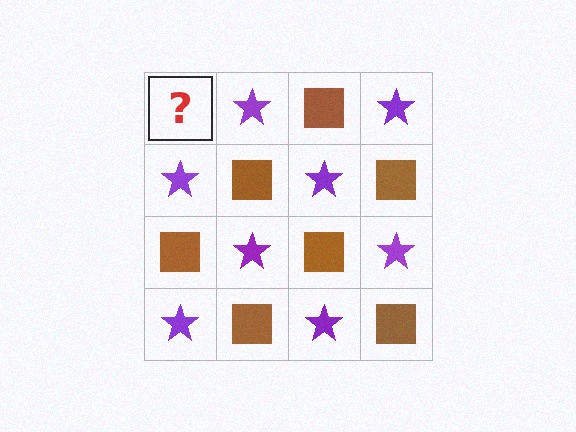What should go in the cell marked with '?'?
The missing cell should contain a brown square.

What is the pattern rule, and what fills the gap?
The rule is that it alternates brown square and purple star in a checkerboard pattern. The gap should be filled with a brown square.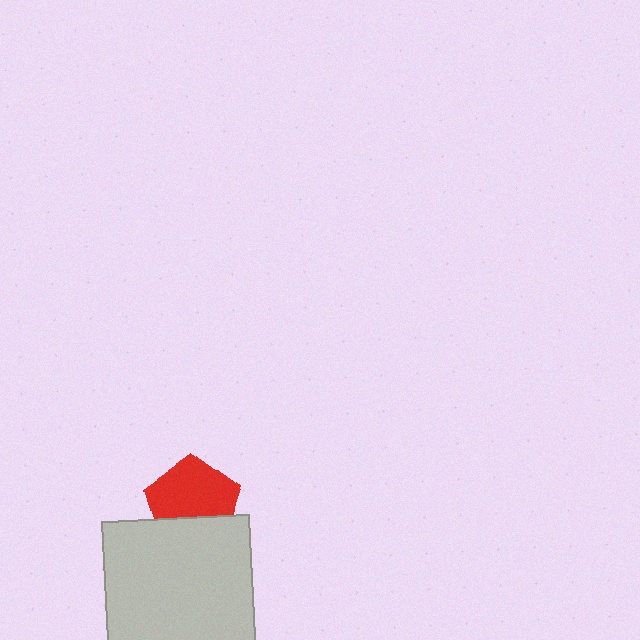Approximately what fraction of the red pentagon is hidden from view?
Roughly 33% of the red pentagon is hidden behind the light gray square.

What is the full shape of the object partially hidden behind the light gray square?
The partially hidden object is a red pentagon.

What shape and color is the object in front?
The object in front is a light gray square.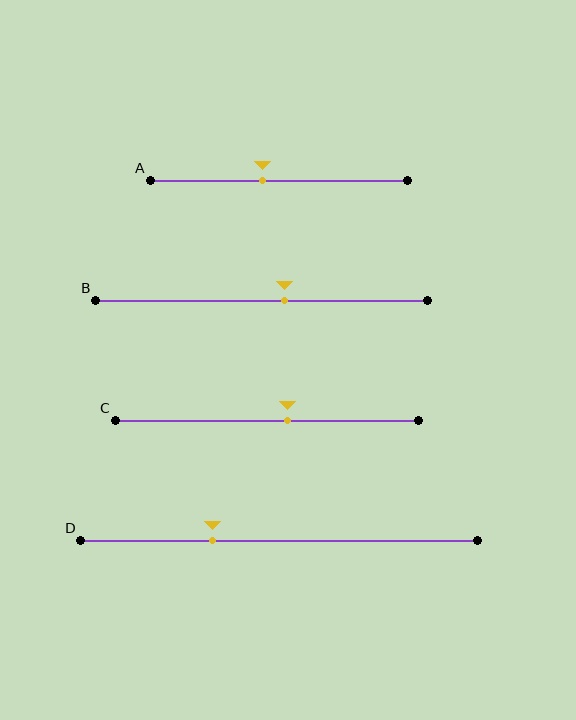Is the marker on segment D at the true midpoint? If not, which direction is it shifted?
No, the marker on segment D is shifted to the left by about 17% of the segment length.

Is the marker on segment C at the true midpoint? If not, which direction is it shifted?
No, the marker on segment C is shifted to the right by about 7% of the segment length.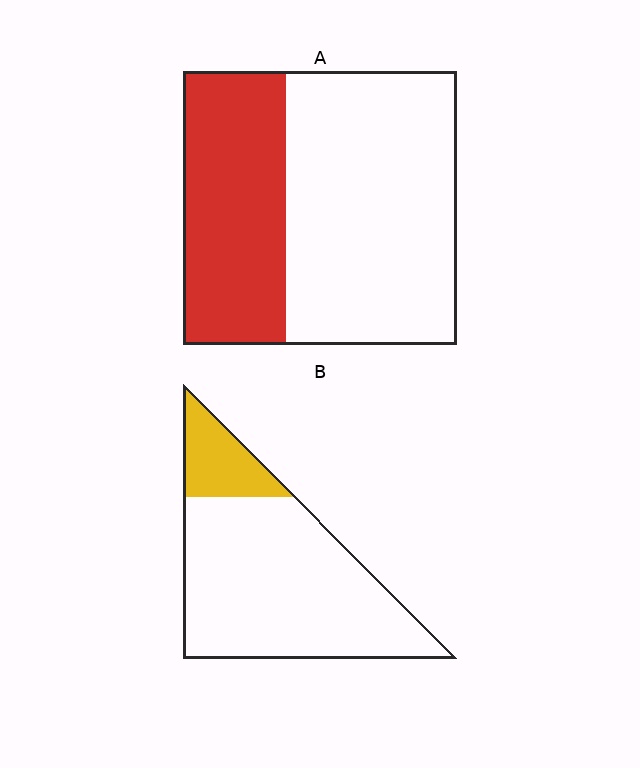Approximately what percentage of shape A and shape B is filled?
A is approximately 40% and B is approximately 15%.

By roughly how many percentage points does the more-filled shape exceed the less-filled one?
By roughly 20 percentage points (A over B).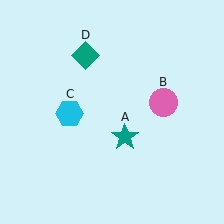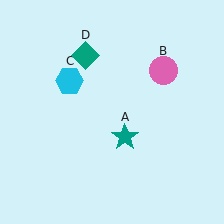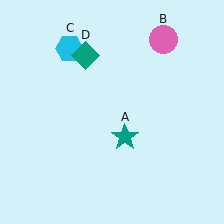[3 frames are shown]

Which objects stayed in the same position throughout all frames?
Teal star (object A) and teal diamond (object D) remained stationary.